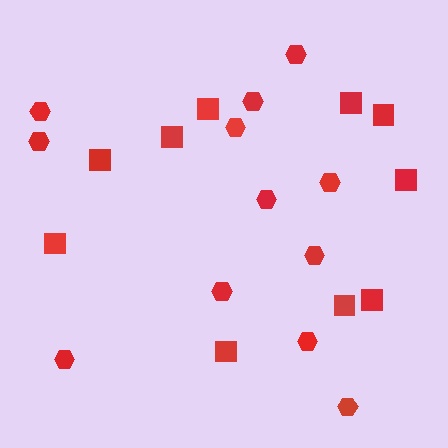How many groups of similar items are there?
There are 2 groups: one group of squares (10) and one group of hexagons (12).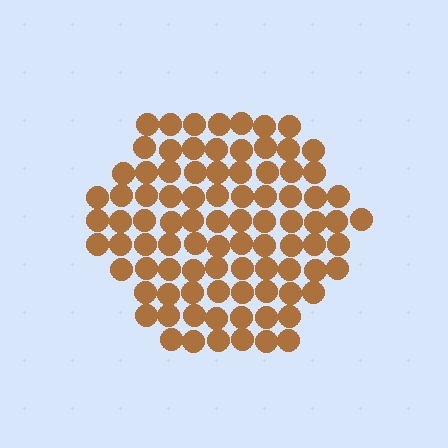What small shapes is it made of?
It is made of small circles.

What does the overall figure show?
The overall figure shows a hexagon.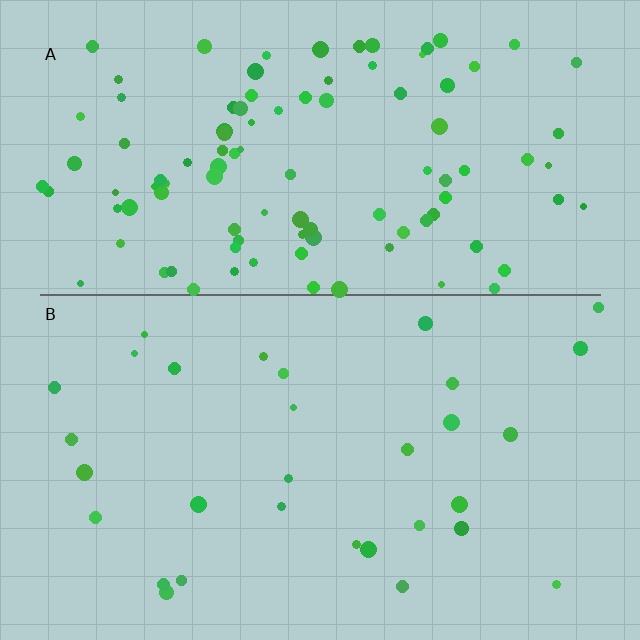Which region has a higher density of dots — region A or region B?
A (the top).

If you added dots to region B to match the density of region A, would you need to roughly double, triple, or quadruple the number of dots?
Approximately triple.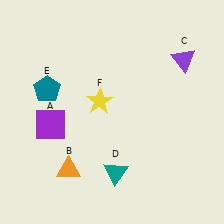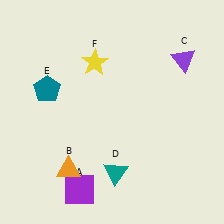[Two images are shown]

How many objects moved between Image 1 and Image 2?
2 objects moved between the two images.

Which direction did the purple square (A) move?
The purple square (A) moved down.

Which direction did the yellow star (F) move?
The yellow star (F) moved up.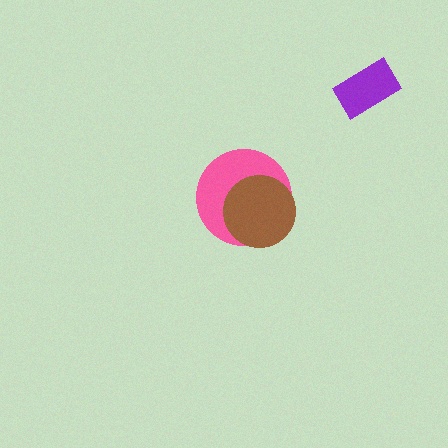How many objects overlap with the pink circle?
1 object overlaps with the pink circle.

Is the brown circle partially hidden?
No, no other shape covers it.